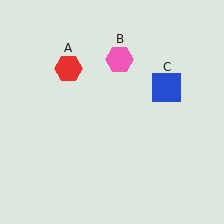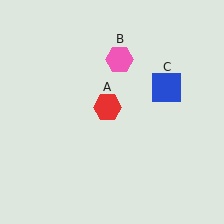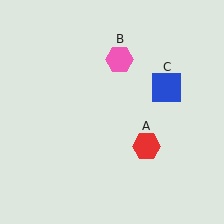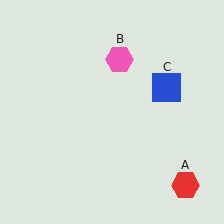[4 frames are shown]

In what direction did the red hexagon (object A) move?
The red hexagon (object A) moved down and to the right.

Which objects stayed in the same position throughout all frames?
Pink hexagon (object B) and blue square (object C) remained stationary.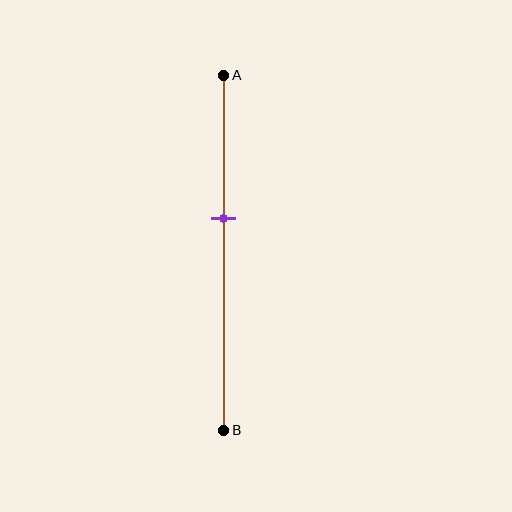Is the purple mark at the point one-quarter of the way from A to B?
No, the mark is at about 40% from A, not at the 25% one-quarter point.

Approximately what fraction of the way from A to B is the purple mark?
The purple mark is approximately 40% of the way from A to B.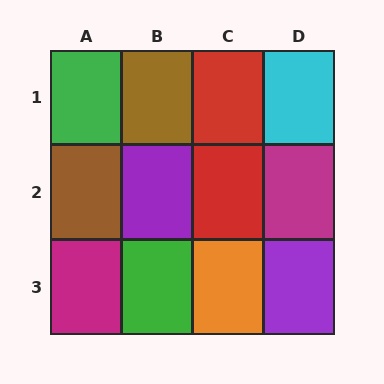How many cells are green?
2 cells are green.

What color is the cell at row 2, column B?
Purple.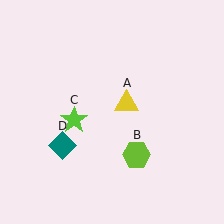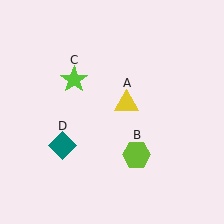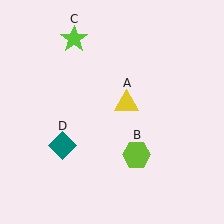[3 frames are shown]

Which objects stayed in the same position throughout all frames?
Yellow triangle (object A) and lime hexagon (object B) and teal diamond (object D) remained stationary.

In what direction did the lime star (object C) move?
The lime star (object C) moved up.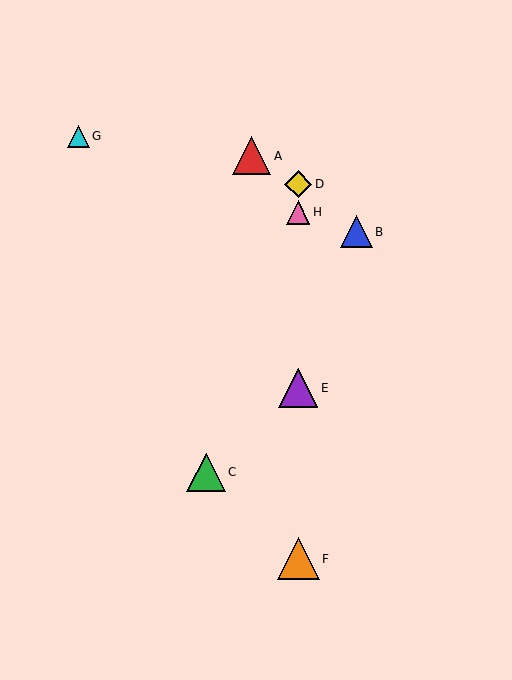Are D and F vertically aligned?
Yes, both are at x≈298.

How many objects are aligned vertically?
4 objects (D, E, F, H) are aligned vertically.